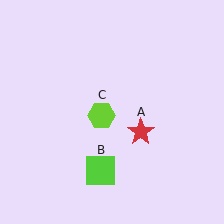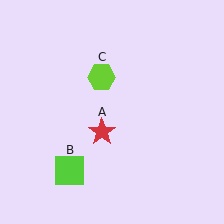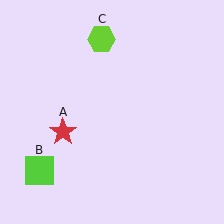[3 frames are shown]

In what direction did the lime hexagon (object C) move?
The lime hexagon (object C) moved up.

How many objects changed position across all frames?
3 objects changed position: red star (object A), lime square (object B), lime hexagon (object C).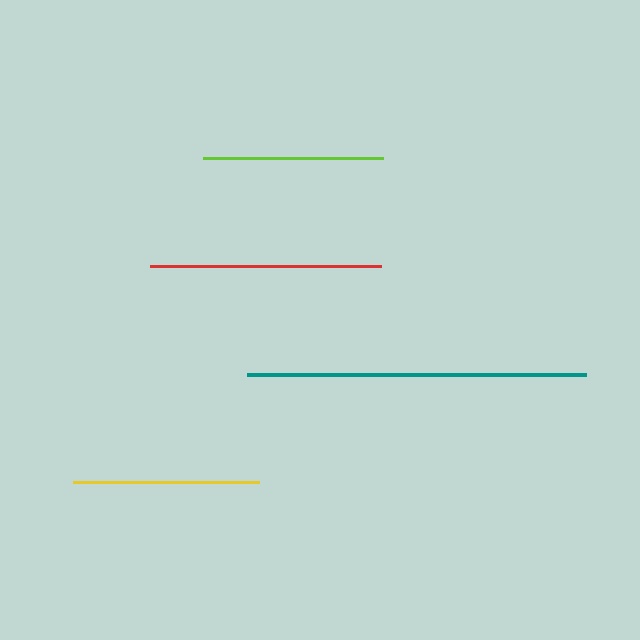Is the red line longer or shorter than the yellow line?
The red line is longer than the yellow line.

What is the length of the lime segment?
The lime segment is approximately 180 pixels long.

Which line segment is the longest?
The teal line is the longest at approximately 339 pixels.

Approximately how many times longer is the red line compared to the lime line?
The red line is approximately 1.3 times the length of the lime line.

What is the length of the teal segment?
The teal segment is approximately 339 pixels long.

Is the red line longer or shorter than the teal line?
The teal line is longer than the red line.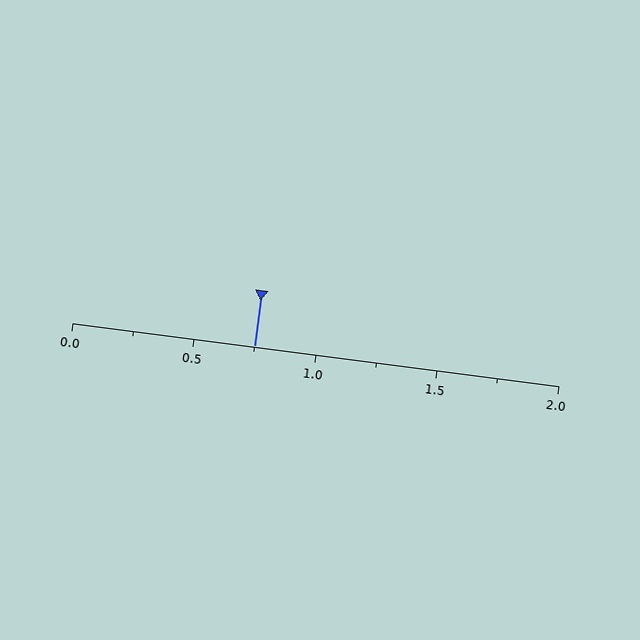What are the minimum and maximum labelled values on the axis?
The axis runs from 0.0 to 2.0.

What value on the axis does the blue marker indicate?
The marker indicates approximately 0.75.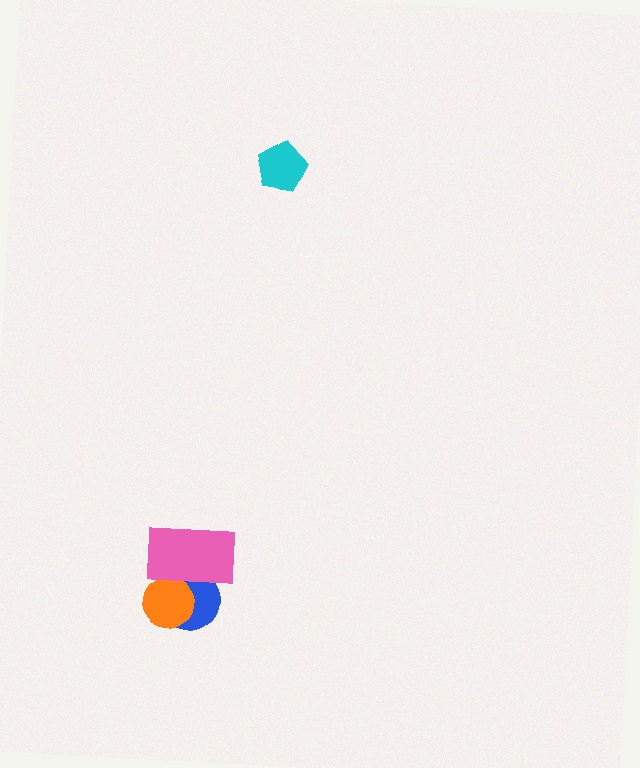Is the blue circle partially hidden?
Yes, it is partially covered by another shape.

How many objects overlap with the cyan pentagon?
0 objects overlap with the cyan pentagon.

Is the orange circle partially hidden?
Yes, it is partially covered by another shape.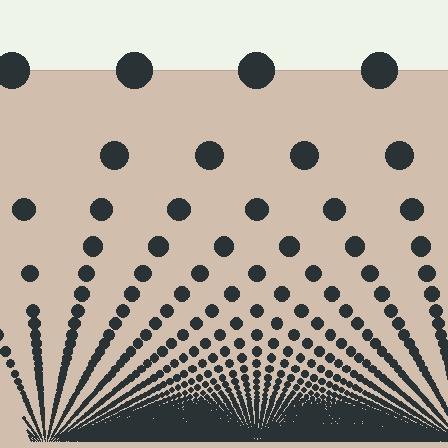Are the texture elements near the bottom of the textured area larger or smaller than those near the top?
Smaller. The gradient is inverted — elements near the bottom are smaller and denser.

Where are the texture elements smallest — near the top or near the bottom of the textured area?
Near the bottom.